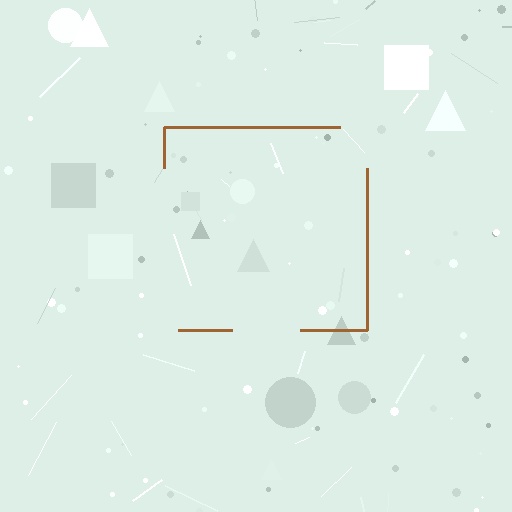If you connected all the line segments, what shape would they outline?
They would outline a square.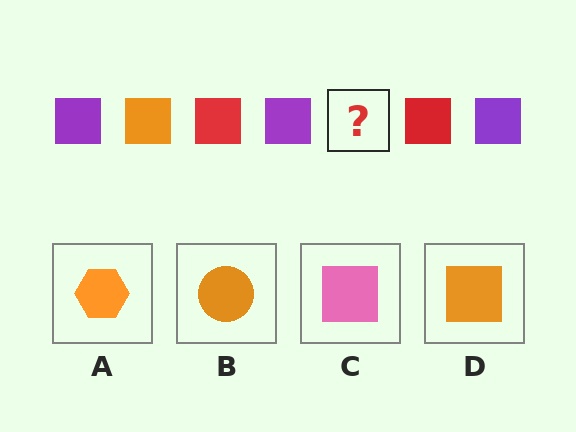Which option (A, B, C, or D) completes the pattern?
D.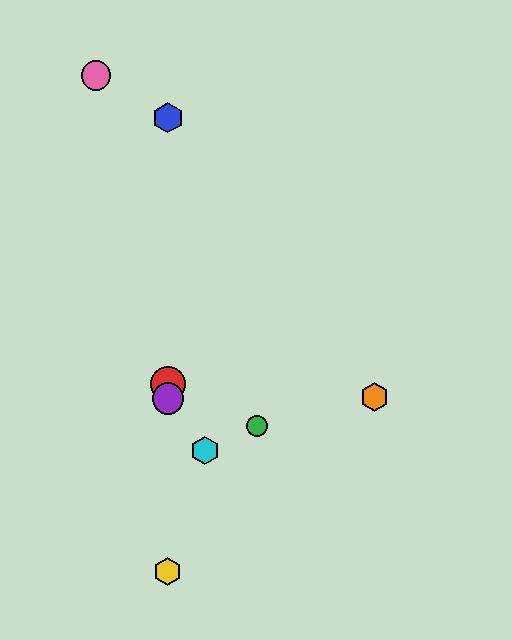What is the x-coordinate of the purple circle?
The purple circle is at x≈168.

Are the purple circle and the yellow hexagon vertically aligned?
Yes, both are at x≈168.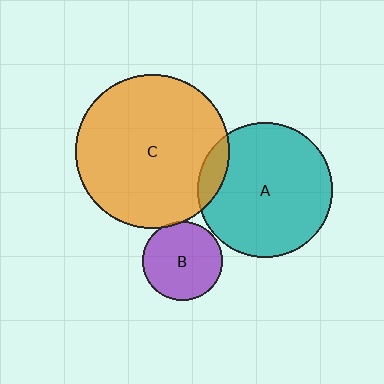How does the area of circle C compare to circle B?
Approximately 3.7 times.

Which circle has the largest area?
Circle C (orange).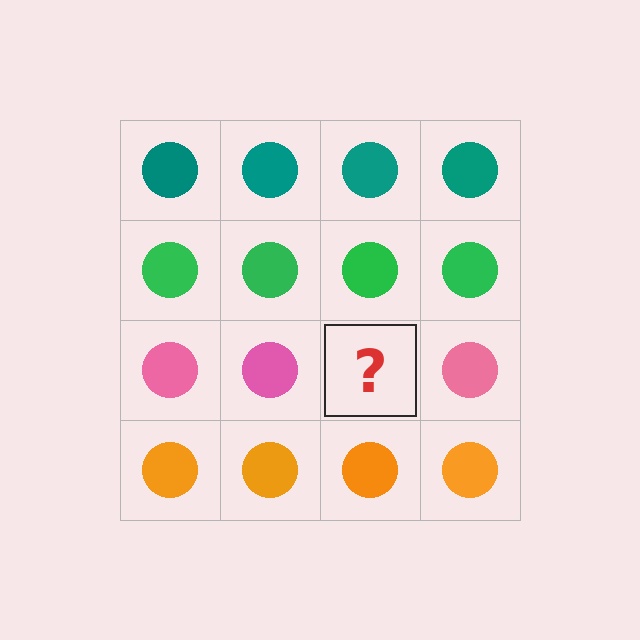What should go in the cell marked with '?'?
The missing cell should contain a pink circle.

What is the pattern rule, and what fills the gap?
The rule is that each row has a consistent color. The gap should be filled with a pink circle.